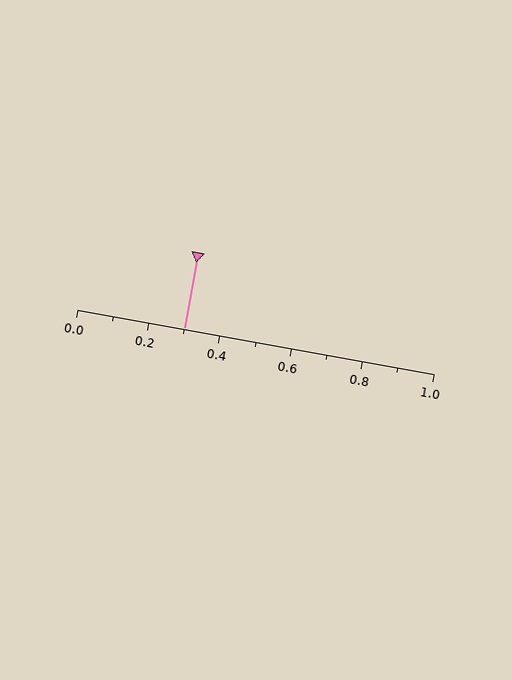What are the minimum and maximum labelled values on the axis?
The axis runs from 0.0 to 1.0.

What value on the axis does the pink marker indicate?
The marker indicates approximately 0.3.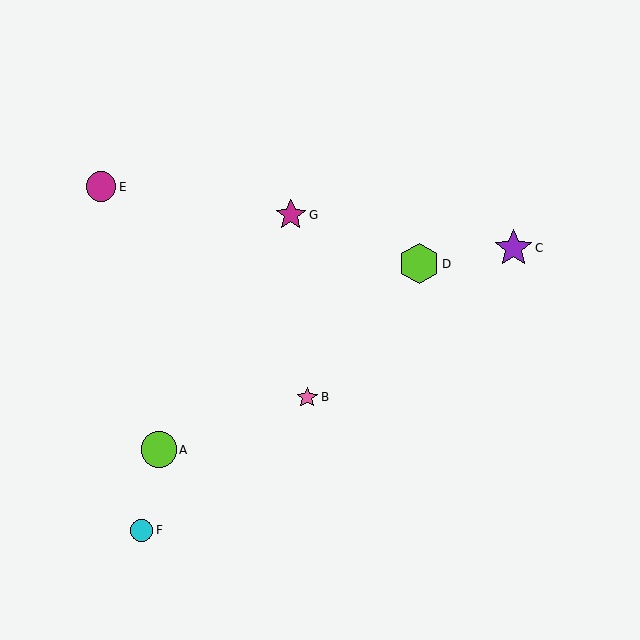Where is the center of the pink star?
The center of the pink star is at (307, 397).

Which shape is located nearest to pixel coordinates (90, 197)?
The magenta circle (labeled E) at (101, 187) is nearest to that location.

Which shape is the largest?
The lime hexagon (labeled D) is the largest.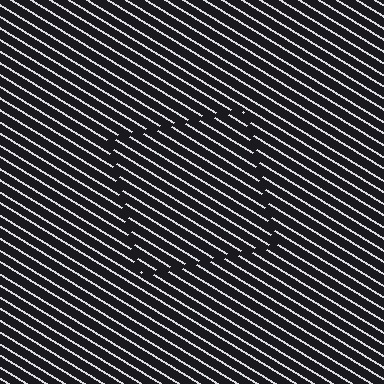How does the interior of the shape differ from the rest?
The interior of the shape contains the same grating, shifted by half a period — the contour is defined by the phase discontinuity where line-ends from the inner and outer gratings abut.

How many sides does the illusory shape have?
4 sides — the line-ends trace a square.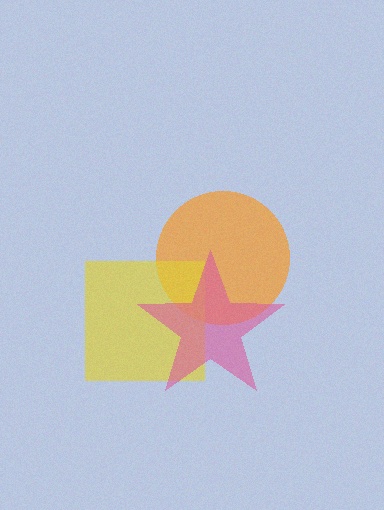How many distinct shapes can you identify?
There are 3 distinct shapes: an orange circle, a yellow square, a pink star.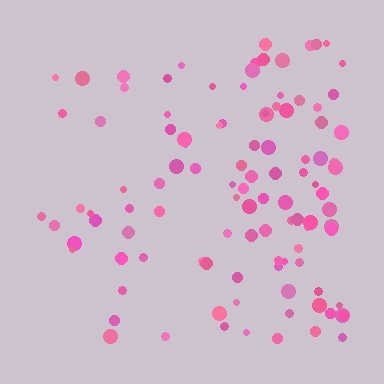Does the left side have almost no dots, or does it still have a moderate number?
Still a moderate number, just noticeably fewer than the right.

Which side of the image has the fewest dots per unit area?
The left.